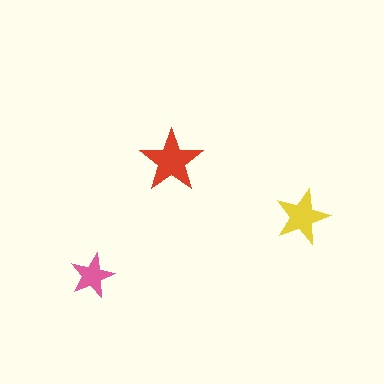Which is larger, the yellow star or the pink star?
The yellow one.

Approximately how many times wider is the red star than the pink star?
About 1.5 times wider.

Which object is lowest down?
The pink star is bottommost.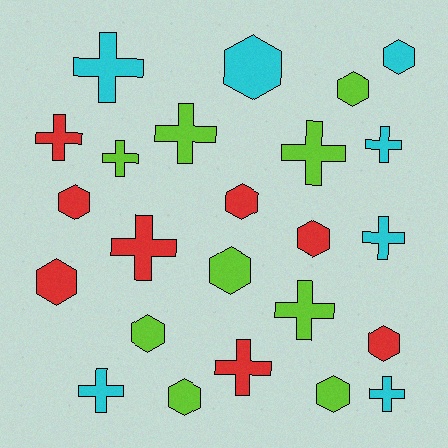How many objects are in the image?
There are 24 objects.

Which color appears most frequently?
Lime, with 9 objects.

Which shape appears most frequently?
Hexagon, with 12 objects.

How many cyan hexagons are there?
There are 2 cyan hexagons.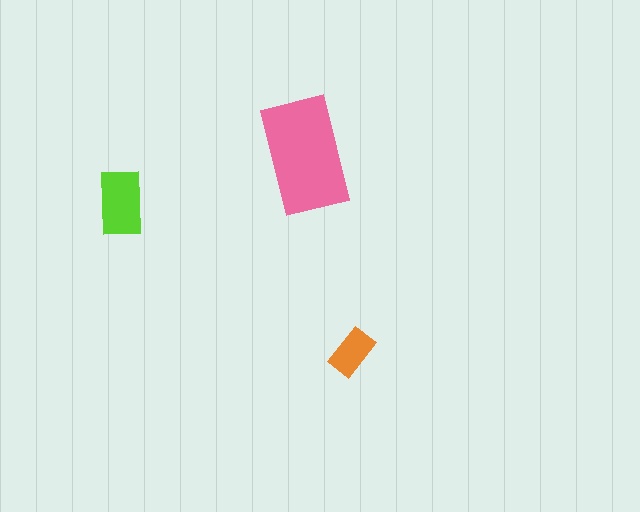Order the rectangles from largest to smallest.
the pink one, the lime one, the orange one.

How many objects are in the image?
There are 3 objects in the image.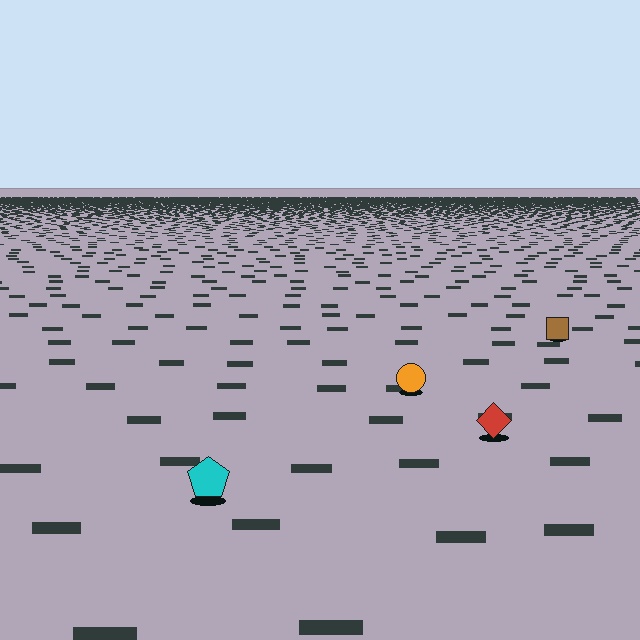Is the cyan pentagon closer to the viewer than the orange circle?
Yes. The cyan pentagon is closer — you can tell from the texture gradient: the ground texture is coarser near it.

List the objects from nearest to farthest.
From nearest to farthest: the cyan pentagon, the red diamond, the orange circle, the brown square.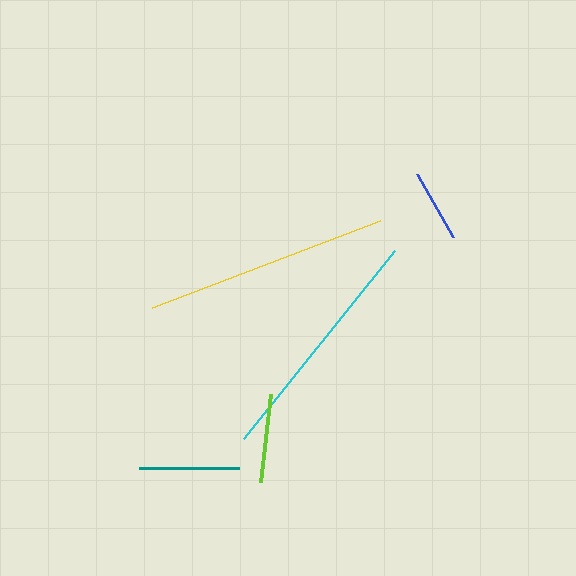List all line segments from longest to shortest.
From longest to shortest: yellow, cyan, teal, lime, blue.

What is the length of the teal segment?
The teal segment is approximately 100 pixels long.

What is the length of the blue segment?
The blue segment is approximately 73 pixels long.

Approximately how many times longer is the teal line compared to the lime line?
The teal line is approximately 1.1 times the length of the lime line.